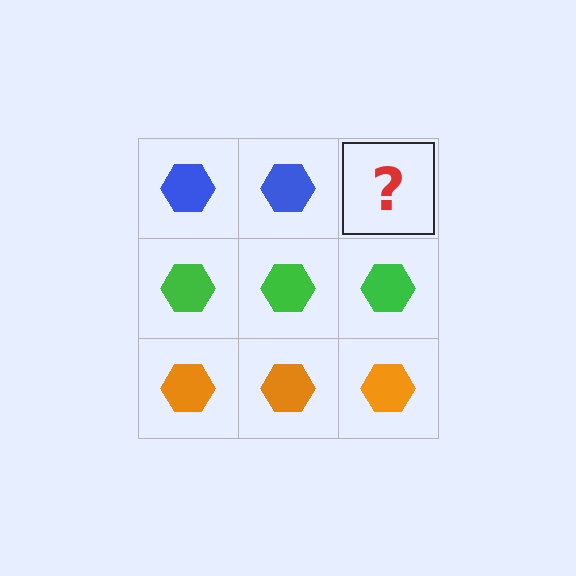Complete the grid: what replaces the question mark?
The question mark should be replaced with a blue hexagon.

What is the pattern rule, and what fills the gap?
The rule is that each row has a consistent color. The gap should be filled with a blue hexagon.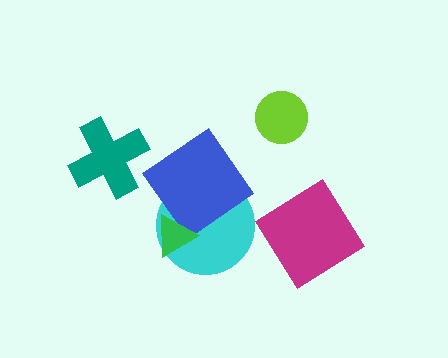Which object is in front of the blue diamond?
The green triangle is in front of the blue diamond.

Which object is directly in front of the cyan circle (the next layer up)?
The blue diamond is directly in front of the cyan circle.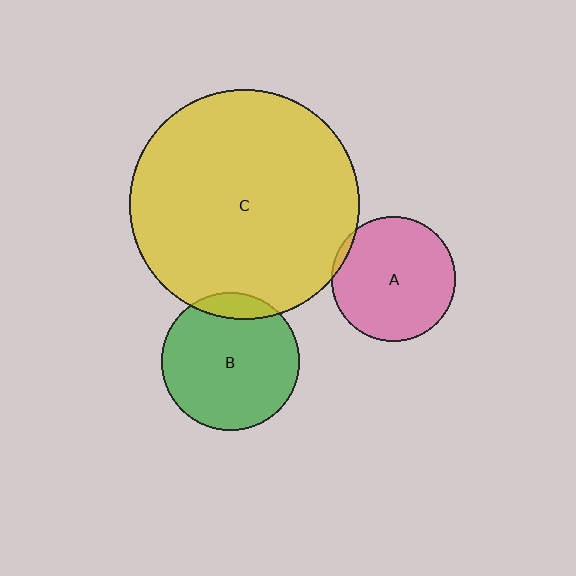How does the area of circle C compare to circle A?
Approximately 3.4 times.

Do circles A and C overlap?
Yes.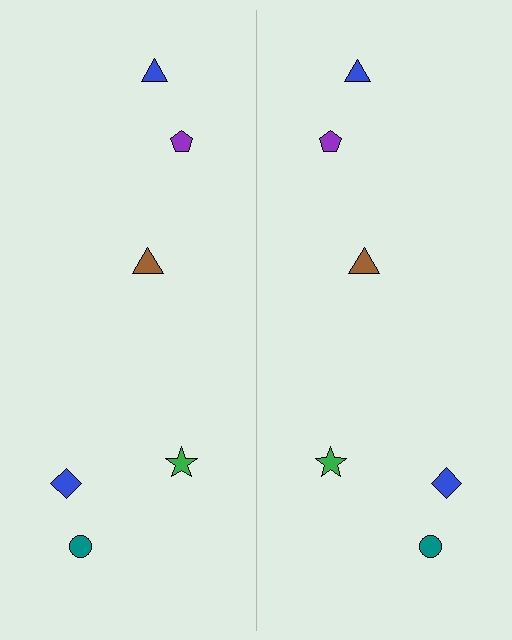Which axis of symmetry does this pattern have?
The pattern has a vertical axis of symmetry running through the center of the image.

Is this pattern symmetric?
Yes, this pattern has bilateral (reflection) symmetry.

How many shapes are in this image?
There are 12 shapes in this image.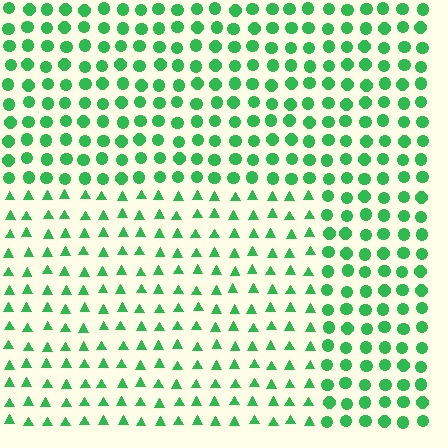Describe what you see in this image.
The image is filled with small green elements arranged in a uniform grid. A rectangle-shaped region contains triangles, while the surrounding area contains circles. The boundary is defined purely by the change in element shape.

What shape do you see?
I see a rectangle.